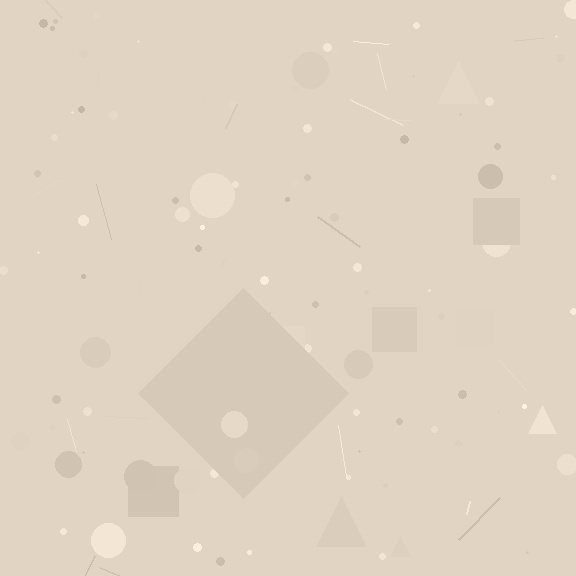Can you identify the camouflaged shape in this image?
The camouflaged shape is a diamond.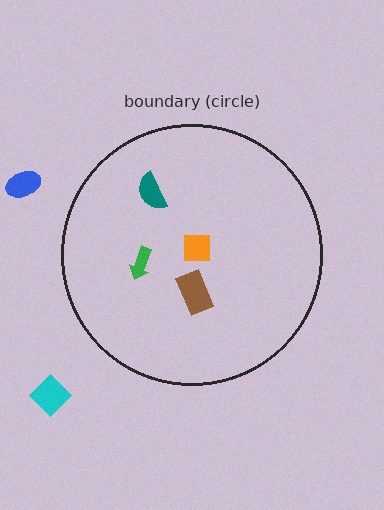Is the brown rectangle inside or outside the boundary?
Inside.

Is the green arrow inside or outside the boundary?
Inside.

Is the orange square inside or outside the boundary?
Inside.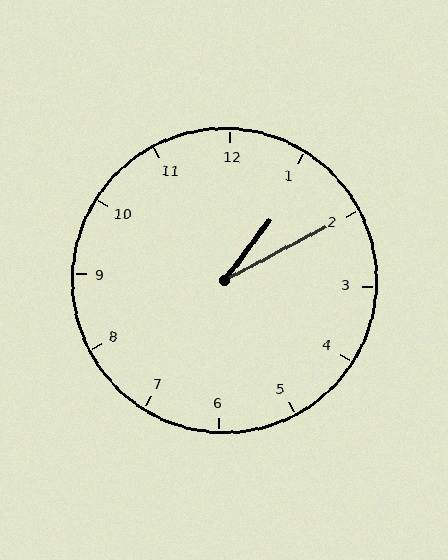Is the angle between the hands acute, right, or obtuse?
It is acute.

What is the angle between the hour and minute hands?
Approximately 25 degrees.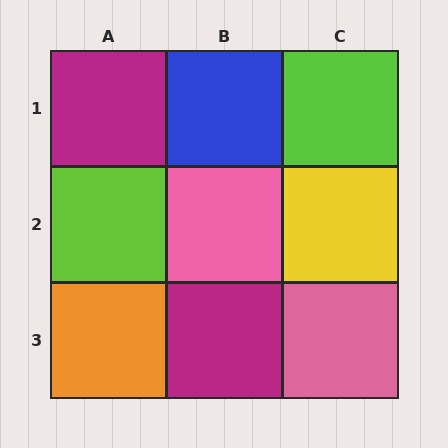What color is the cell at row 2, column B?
Pink.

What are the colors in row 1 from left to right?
Magenta, blue, lime.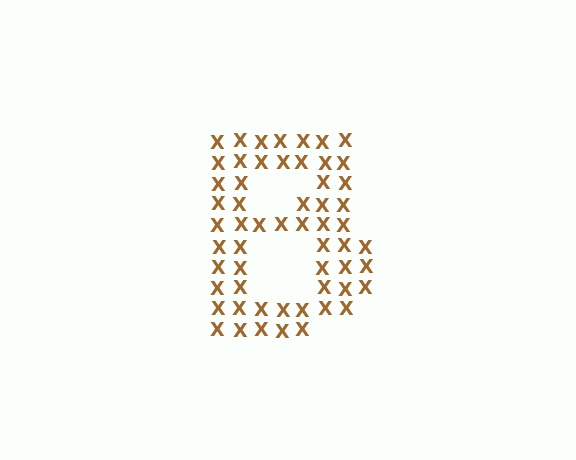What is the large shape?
The large shape is the letter B.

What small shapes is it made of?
It is made of small letter X's.